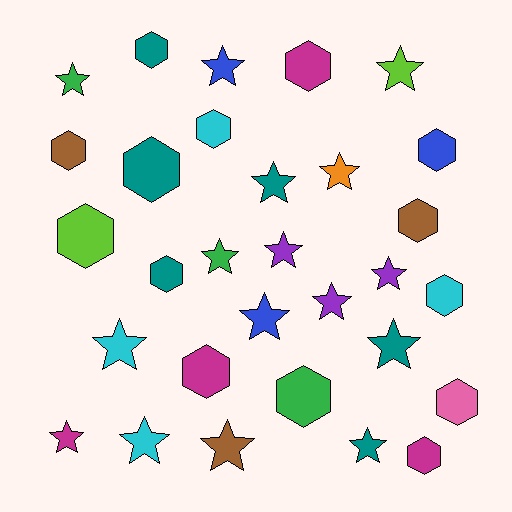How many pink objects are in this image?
There is 1 pink object.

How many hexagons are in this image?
There are 14 hexagons.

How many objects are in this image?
There are 30 objects.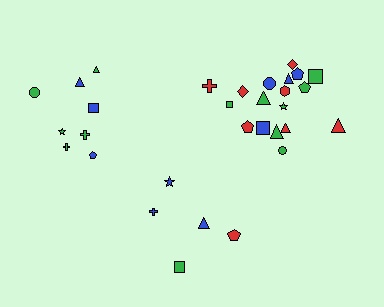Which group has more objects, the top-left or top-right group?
The top-right group.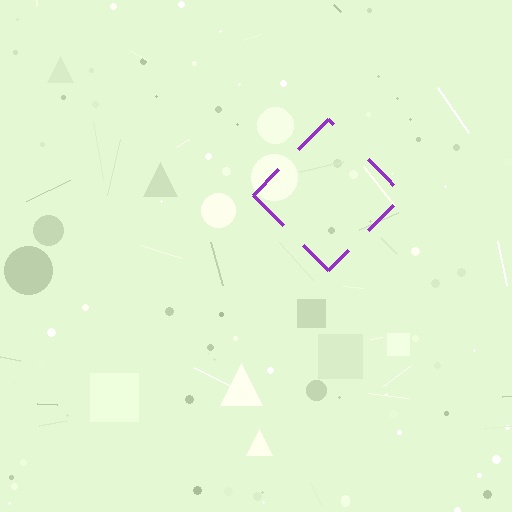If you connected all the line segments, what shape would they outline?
They would outline a diamond.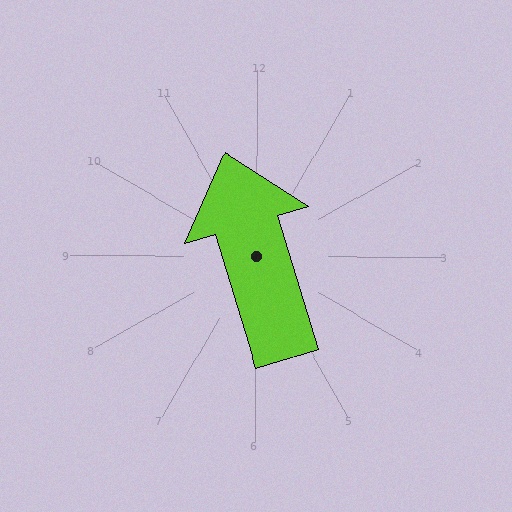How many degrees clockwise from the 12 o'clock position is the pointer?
Approximately 343 degrees.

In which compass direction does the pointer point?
North.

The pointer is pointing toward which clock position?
Roughly 11 o'clock.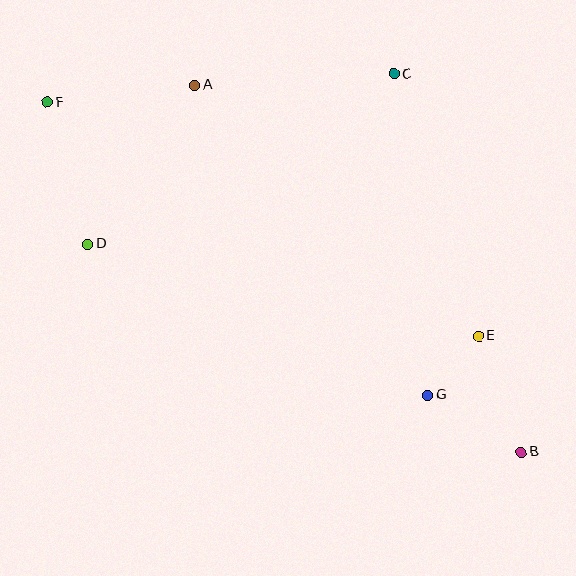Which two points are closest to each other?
Points E and G are closest to each other.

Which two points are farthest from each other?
Points B and F are farthest from each other.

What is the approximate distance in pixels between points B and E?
The distance between B and E is approximately 124 pixels.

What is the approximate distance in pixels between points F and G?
The distance between F and G is approximately 480 pixels.